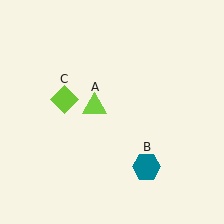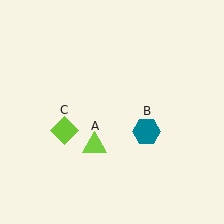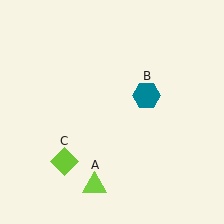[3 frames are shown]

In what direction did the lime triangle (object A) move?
The lime triangle (object A) moved down.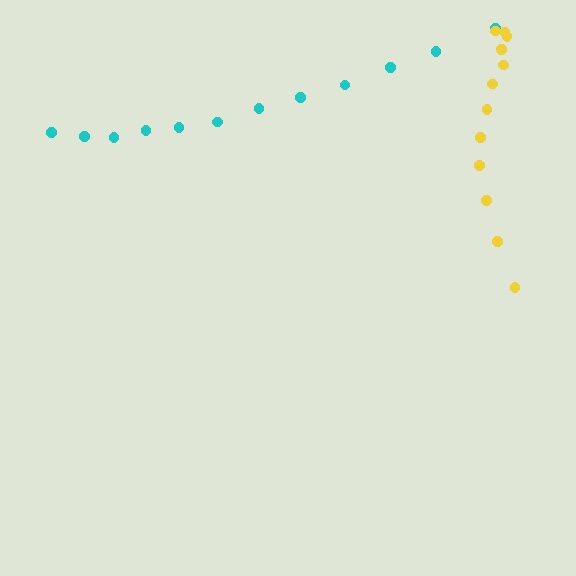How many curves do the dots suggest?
There are 2 distinct paths.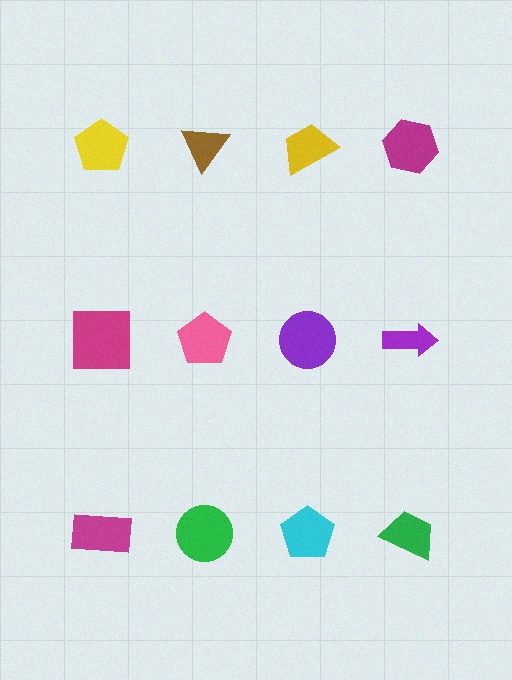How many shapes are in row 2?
4 shapes.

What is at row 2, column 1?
A magenta square.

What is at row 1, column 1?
A yellow pentagon.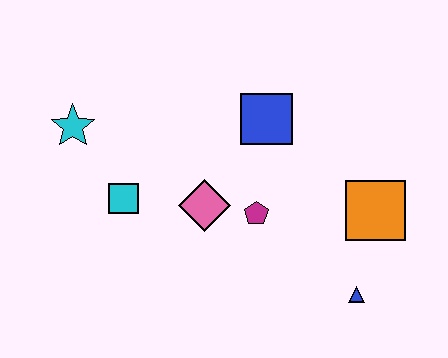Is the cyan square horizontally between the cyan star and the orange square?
Yes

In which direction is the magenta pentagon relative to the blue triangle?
The magenta pentagon is to the left of the blue triangle.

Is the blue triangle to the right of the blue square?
Yes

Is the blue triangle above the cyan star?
No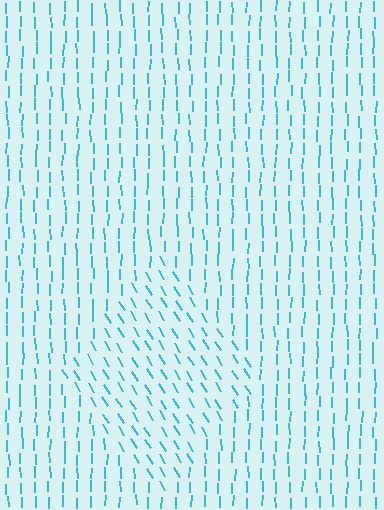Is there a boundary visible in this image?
Yes, there is a texture boundary formed by a change in line orientation.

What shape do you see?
I see a diamond.